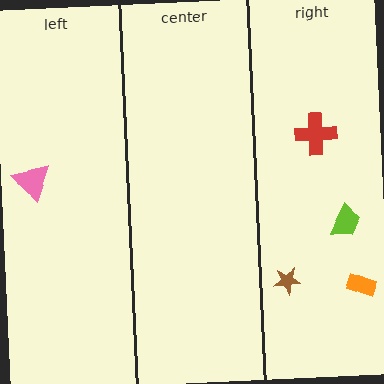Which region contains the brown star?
The right region.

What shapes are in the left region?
The pink triangle.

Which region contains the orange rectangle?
The right region.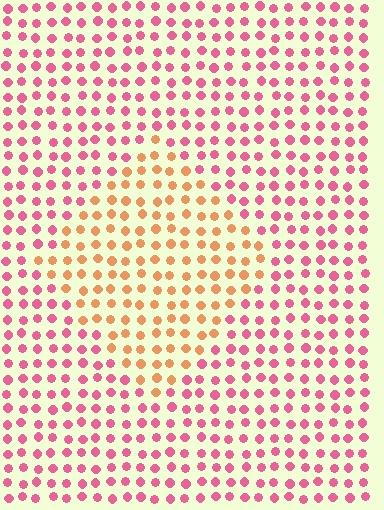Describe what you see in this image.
The image is filled with small pink elements in a uniform arrangement. A diamond-shaped region is visible where the elements are tinted to a slightly different hue, forming a subtle color boundary.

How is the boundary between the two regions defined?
The boundary is defined purely by a slight shift in hue (about 48 degrees). Spacing, size, and orientation are identical on both sides.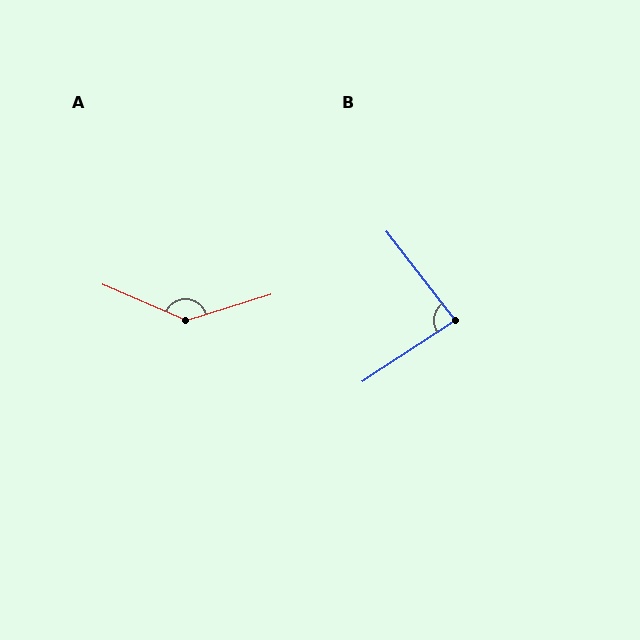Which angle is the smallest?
B, at approximately 85 degrees.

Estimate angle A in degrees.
Approximately 139 degrees.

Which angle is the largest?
A, at approximately 139 degrees.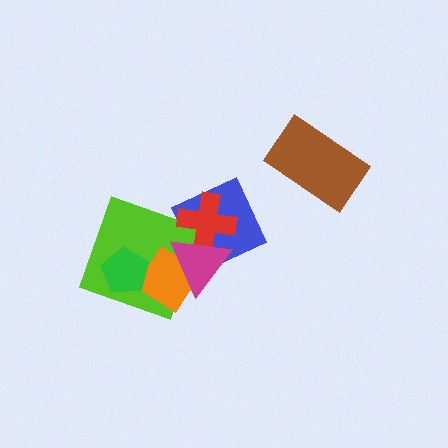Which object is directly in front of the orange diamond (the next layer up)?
The magenta triangle is directly in front of the orange diamond.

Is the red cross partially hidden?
Yes, it is partially covered by another shape.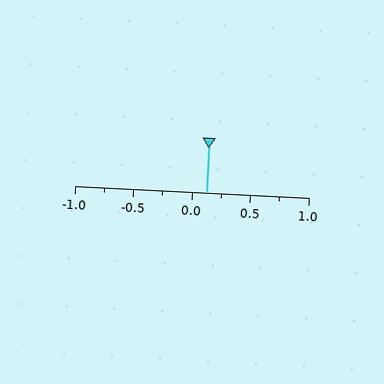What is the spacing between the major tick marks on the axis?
The major ticks are spaced 0.5 apart.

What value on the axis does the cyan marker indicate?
The marker indicates approximately 0.12.